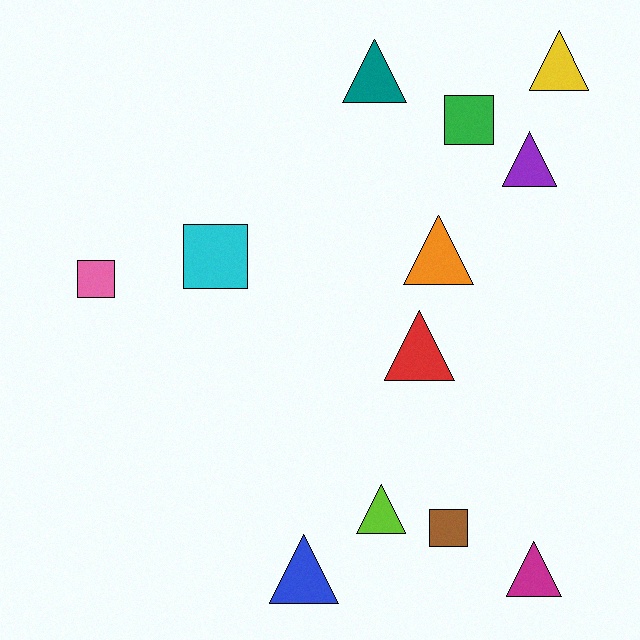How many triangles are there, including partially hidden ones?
There are 8 triangles.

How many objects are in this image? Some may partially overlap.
There are 12 objects.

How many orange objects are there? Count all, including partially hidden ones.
There is 1 orange object.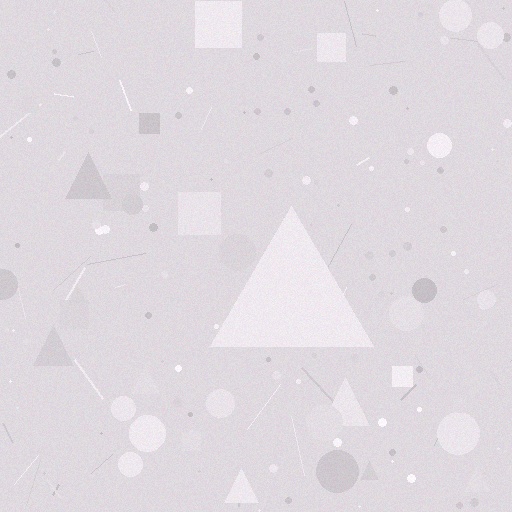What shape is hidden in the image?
A triangle is hidden in the image.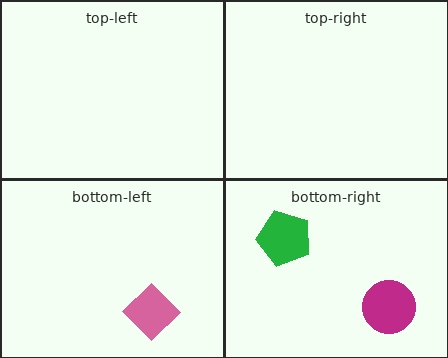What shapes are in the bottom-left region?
The pink diamond.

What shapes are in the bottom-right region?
The green pentagon, the magenta circle.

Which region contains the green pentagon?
The bottom-right region.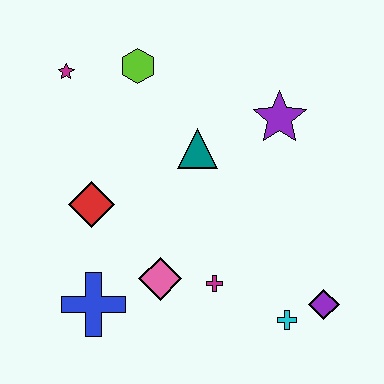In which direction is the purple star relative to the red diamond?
The purple star is to the right of the red diamond.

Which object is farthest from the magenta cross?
The magenta star is farthest from the magenta cross.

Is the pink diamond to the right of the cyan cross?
No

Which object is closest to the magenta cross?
The pink diamond is closest to the magenta cross.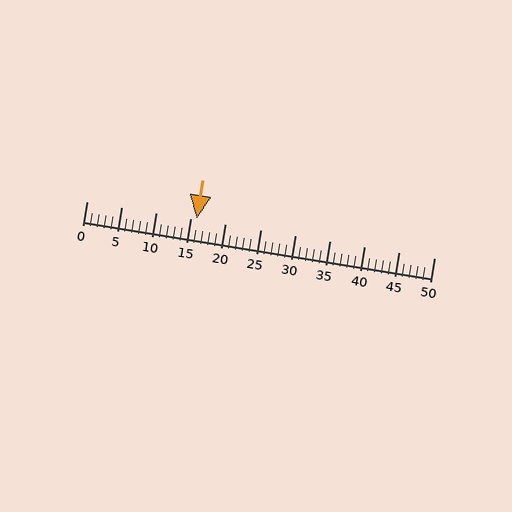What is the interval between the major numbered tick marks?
The major tick marks are spaced 5 units apart.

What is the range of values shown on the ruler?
The ruler shows values from 0 to 50.